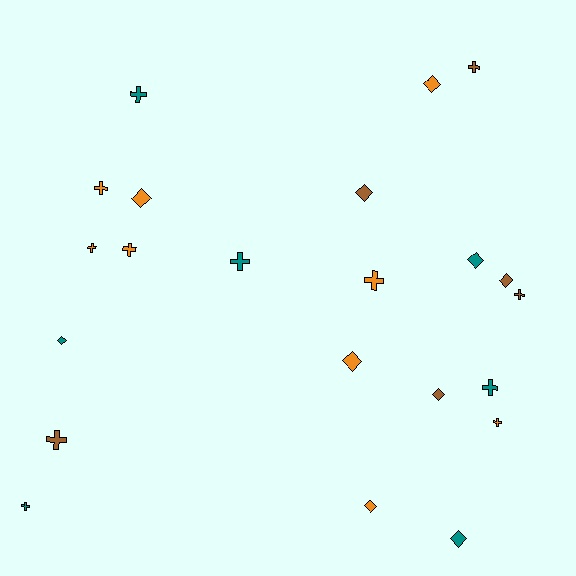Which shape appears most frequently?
Cross, with 12 objects.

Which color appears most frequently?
Orange, with 9 objects.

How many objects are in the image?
There are 22 objects.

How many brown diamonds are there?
There are 3 brown diamonds.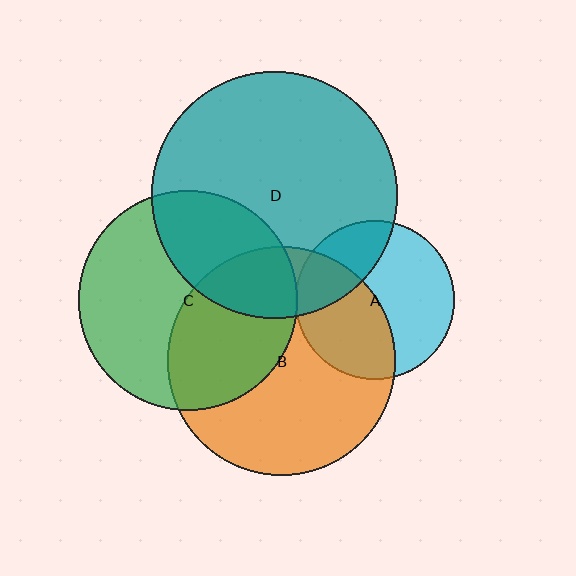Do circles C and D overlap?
Yes.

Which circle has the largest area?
Circle D (teal).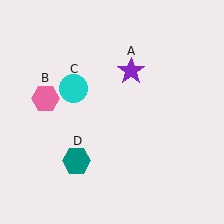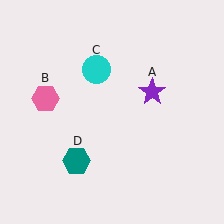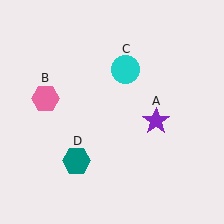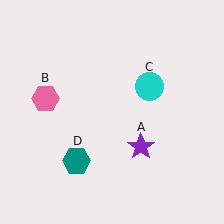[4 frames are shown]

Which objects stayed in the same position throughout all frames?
Pink hexagon (object B) and teal hexagon (object D) remained stationary.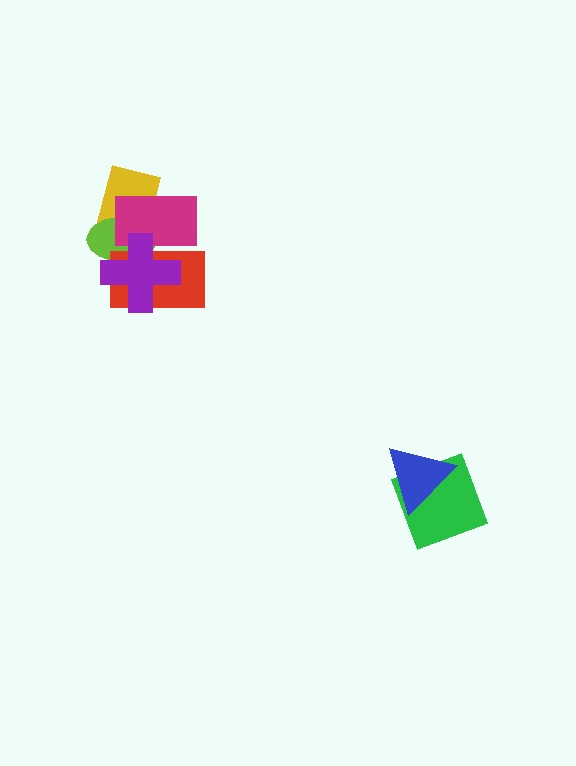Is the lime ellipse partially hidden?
Yes, it is partially covered by another shape.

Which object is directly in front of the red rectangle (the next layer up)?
The magenta rectangle is directly in front of the red rectangle.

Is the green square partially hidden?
Yes, it is partially covered by another shape.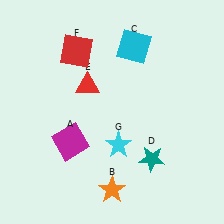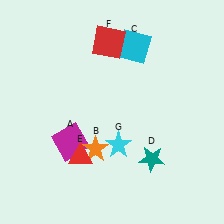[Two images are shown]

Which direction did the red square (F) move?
The red square (F) moved right.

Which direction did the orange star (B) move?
The orange star (B) moved up.